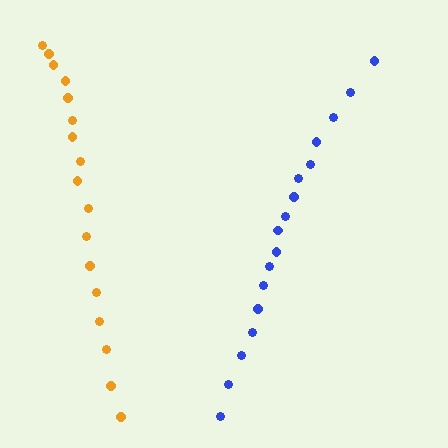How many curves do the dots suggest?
There are 2 distinct paths.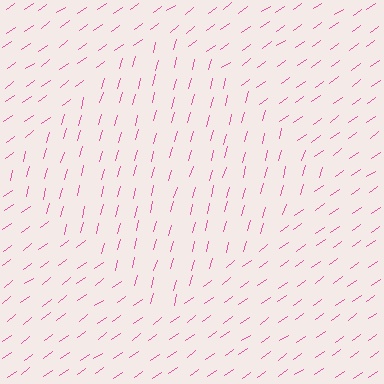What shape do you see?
I see a diamond.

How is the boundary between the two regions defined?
The boundary is defined purely by a change in line orientation (approximately 39 degrees difference). All lines are the same color and thickness.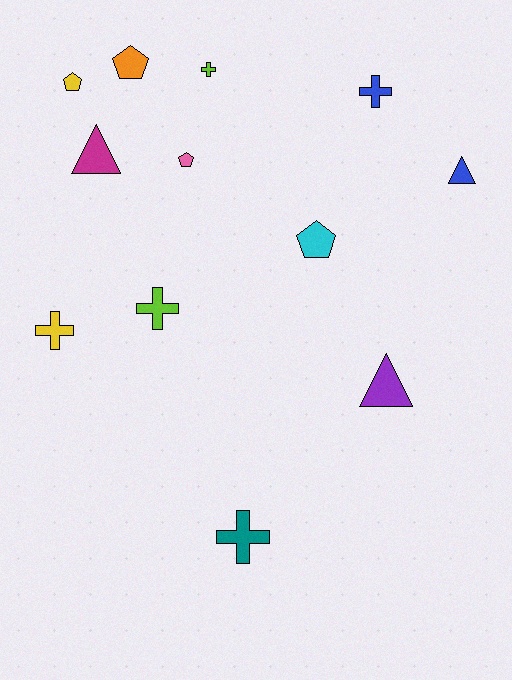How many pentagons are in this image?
There are 4 pentagons.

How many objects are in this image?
There are 12 objects.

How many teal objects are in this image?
There is 1 teal object.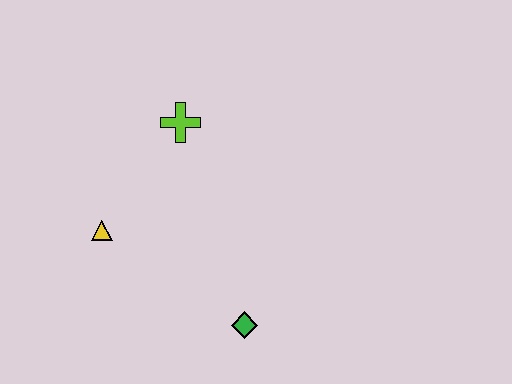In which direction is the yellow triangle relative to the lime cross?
The yellow triangle is below the lime cross.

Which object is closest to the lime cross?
The yellow triangle is closest to the lime cross.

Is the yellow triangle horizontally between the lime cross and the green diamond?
No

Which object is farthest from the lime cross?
The green diamond is farthest from the lime cross.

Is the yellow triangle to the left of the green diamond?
Yes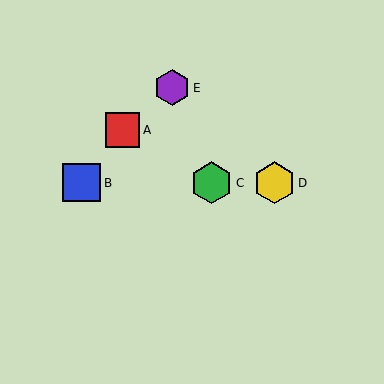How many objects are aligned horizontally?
3 objects (B, C, D) are aligned horizontally.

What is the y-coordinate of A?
Object A is at y≈130.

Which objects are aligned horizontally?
Objects B, C, D are aligned horizontally.